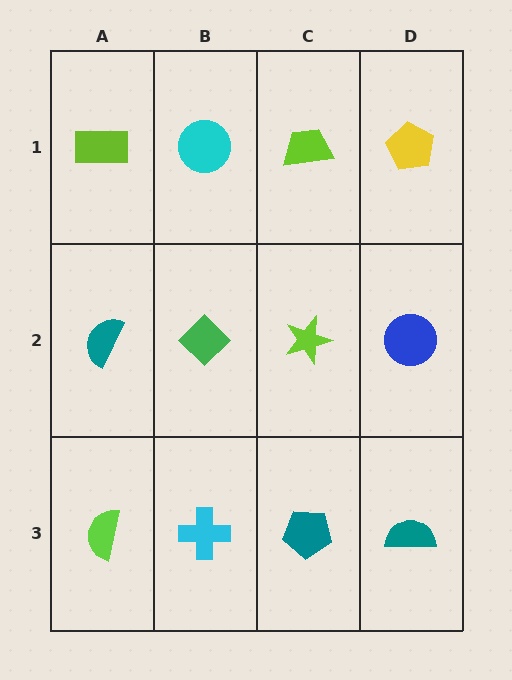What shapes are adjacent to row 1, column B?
A green diamond (row 2, column B), a lime rectangle (row 1, column A), a lime trapezoid (row 1, column C).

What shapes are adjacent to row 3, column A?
A teal semicircle (row 2, column A), a cyan cross (row 3, column B).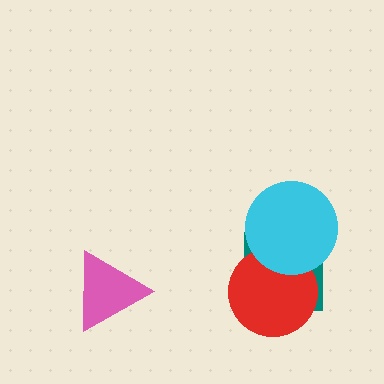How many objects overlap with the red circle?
2 objects overlap with the red circle.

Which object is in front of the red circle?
The cyan circle is in front of the red circle.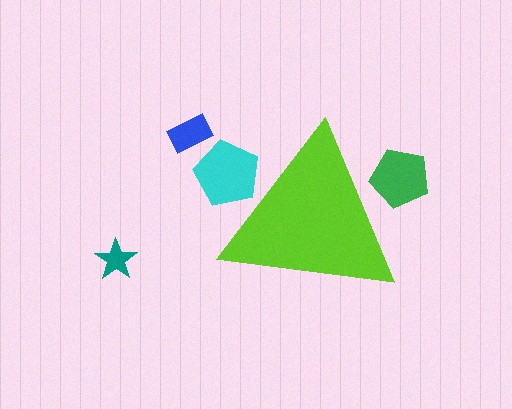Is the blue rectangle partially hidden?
No, the blue rectangle is fully visible.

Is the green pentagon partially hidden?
Yes, the green pentagon is partially hidden behind the lime triangle.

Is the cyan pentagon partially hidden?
Yes, the cyan pentagon is partially hidden behind the lime triangle.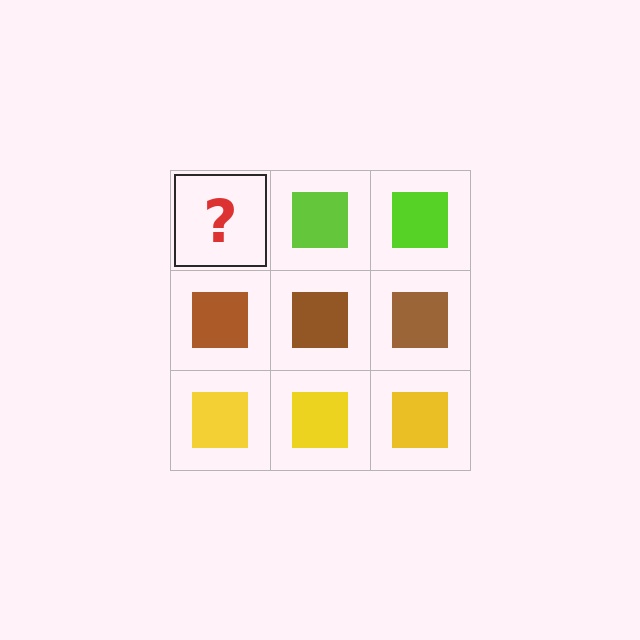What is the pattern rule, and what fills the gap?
The rule is that each row has a consistent color. The gap should be filled with a lime square.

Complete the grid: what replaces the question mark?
The question mark should be replaced with a lime square.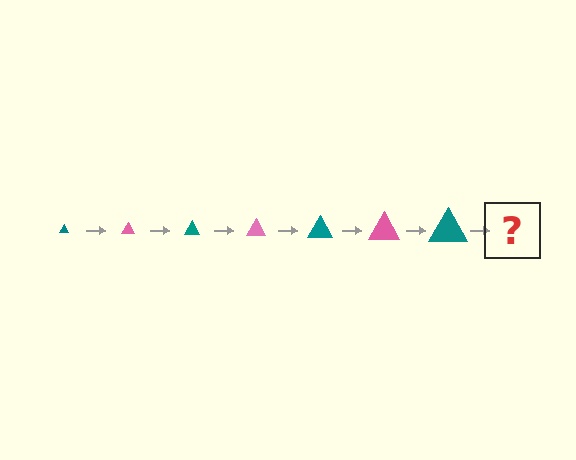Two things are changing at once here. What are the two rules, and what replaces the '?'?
The two rules are that the triangle grows larger each step and the color cycles through teal and pink. The '?' should be a pink triangle, larger than the previous one.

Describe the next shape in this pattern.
It should be a pink triangle, larger than the previous one.